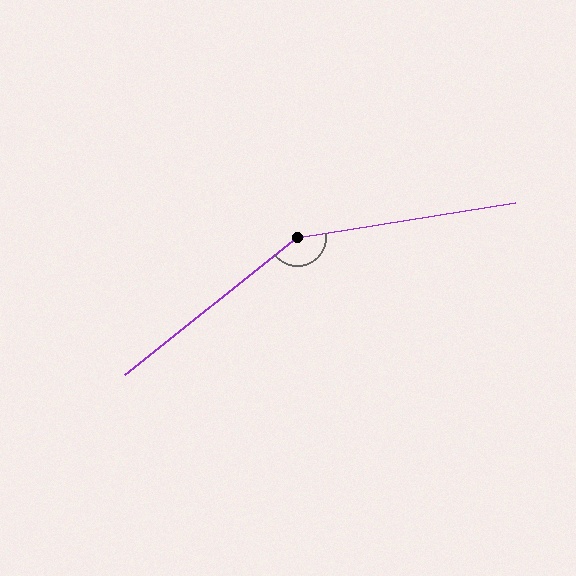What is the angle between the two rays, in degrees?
Approximately 150 degrees.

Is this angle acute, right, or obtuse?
It is obtuse.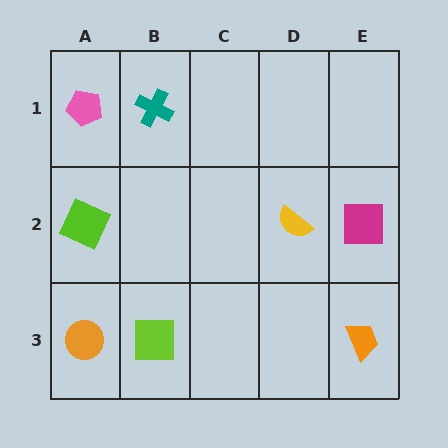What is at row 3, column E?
An orange trapezoid.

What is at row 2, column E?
A magenta square.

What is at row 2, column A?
A lime square.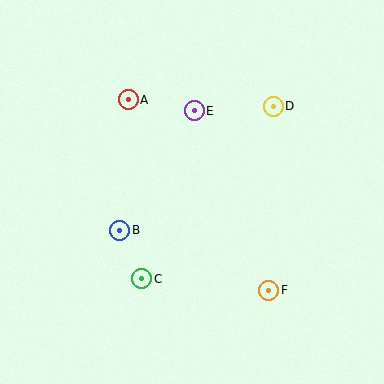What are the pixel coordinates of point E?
Point E is at (194, 111).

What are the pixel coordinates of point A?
Point A is at (128, 100).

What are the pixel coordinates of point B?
Point B is at (120, 230).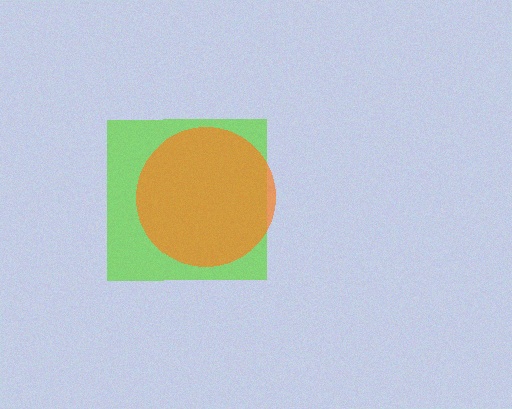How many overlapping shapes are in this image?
There are 2 overlapping shapes in the image.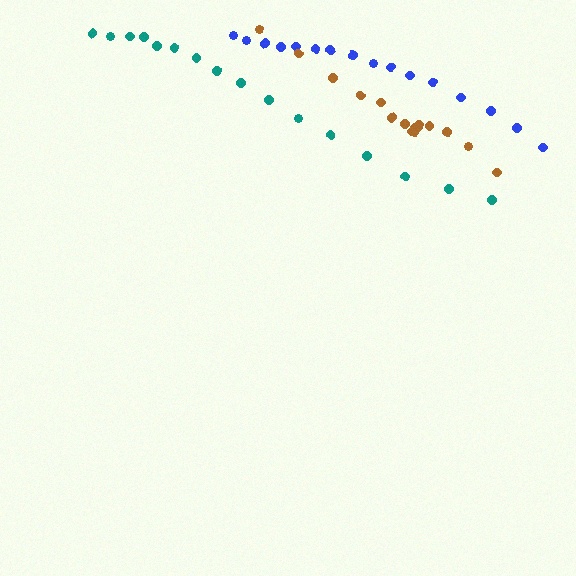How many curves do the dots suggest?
There are 3 distinct paths.